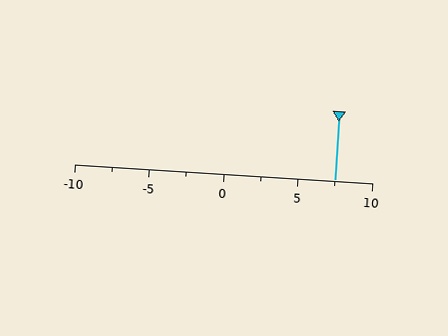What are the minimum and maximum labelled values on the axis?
The axis runs from -10 to 10.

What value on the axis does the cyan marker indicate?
The marker indicates approximately 7.5.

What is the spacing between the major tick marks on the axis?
The major ticks are spaced 5 apart.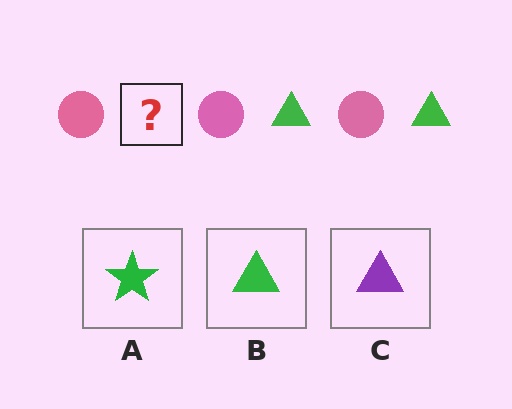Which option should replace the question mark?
Option B.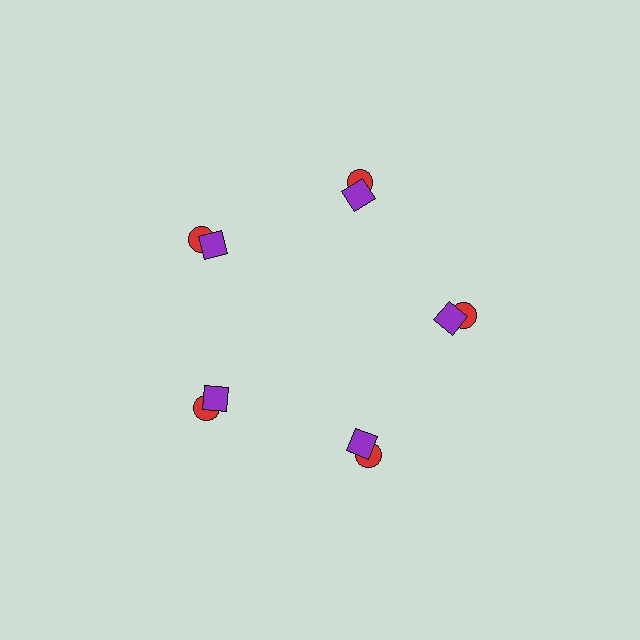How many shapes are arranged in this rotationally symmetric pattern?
There are 10 shapes, arranged in 5 groups of 2.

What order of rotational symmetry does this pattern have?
This pattern has 5-fold rotational symmetry.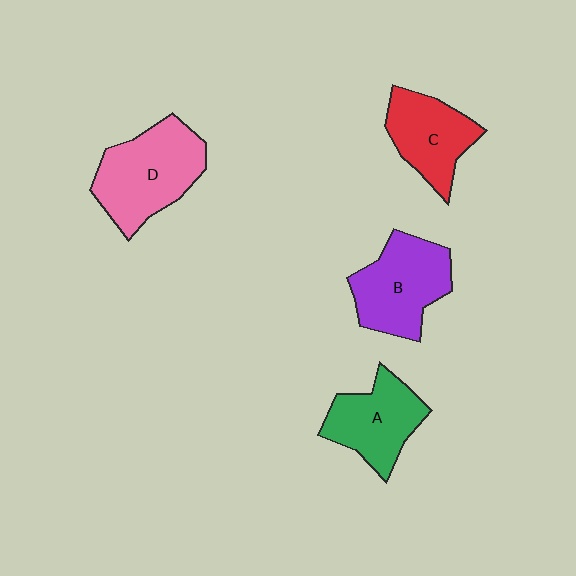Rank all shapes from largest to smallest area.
From largest to smallest: D (pink), B (purple), A (green), C (red).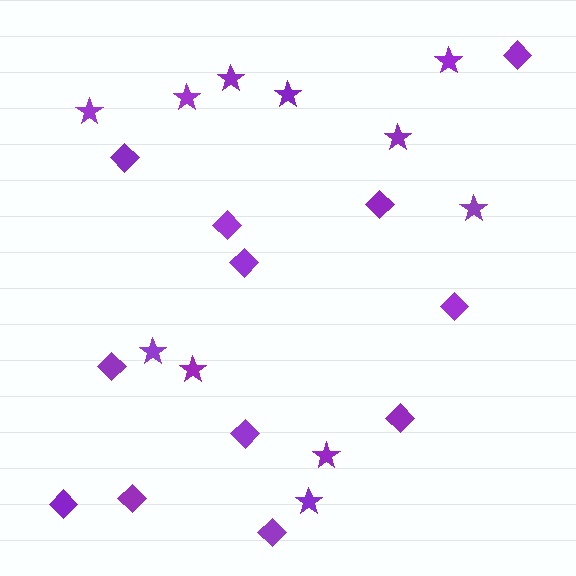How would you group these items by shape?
There are 2 groups: one group of diamonds (12) and one group of stars (11).